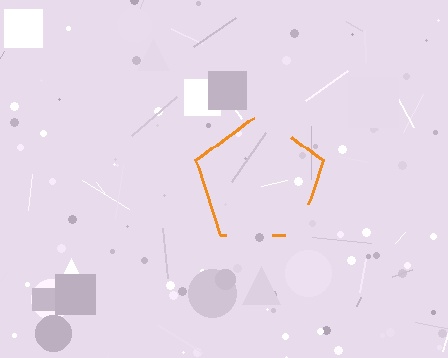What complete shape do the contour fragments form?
The contour fragments form a pentagon.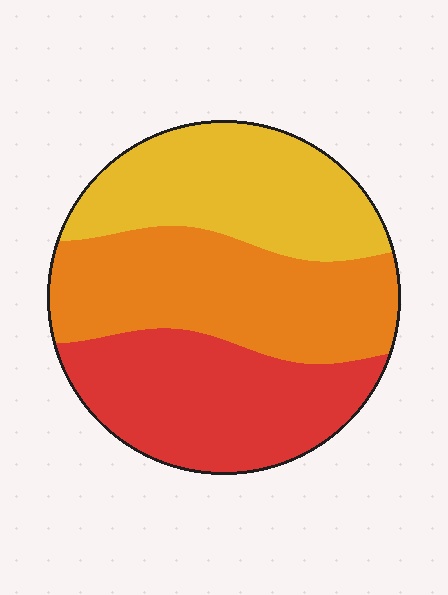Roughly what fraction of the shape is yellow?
Yellow takes up between a quarter and a half of the shape.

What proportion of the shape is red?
Red covers about 35% of the shape.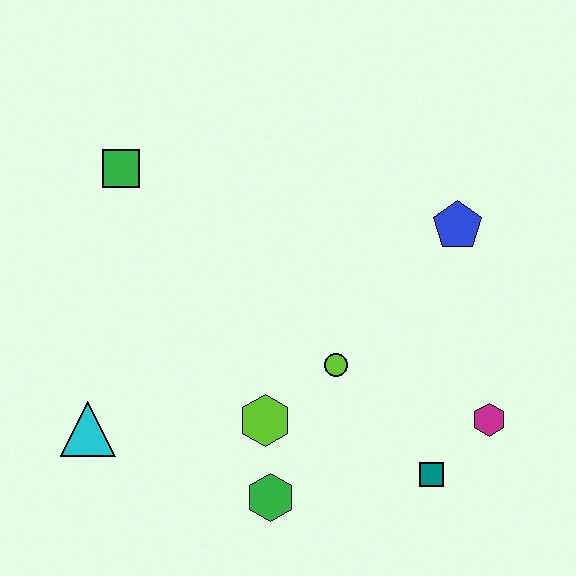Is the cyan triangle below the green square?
Yes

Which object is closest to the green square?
The cyan triangle is closest to the green square.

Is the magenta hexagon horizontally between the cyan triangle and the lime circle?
No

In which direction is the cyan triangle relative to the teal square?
The cyan triangle is to the left of the teal square.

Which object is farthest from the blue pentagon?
The cyan triangle is farthest from the blue pentagon.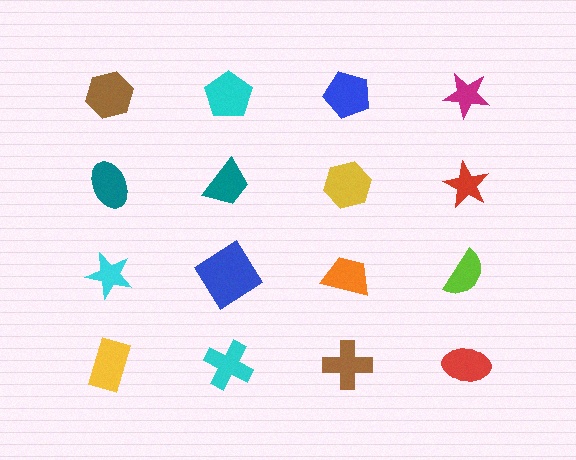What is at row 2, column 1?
A teal ellipse.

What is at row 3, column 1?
A cyan star.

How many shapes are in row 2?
4 shapes.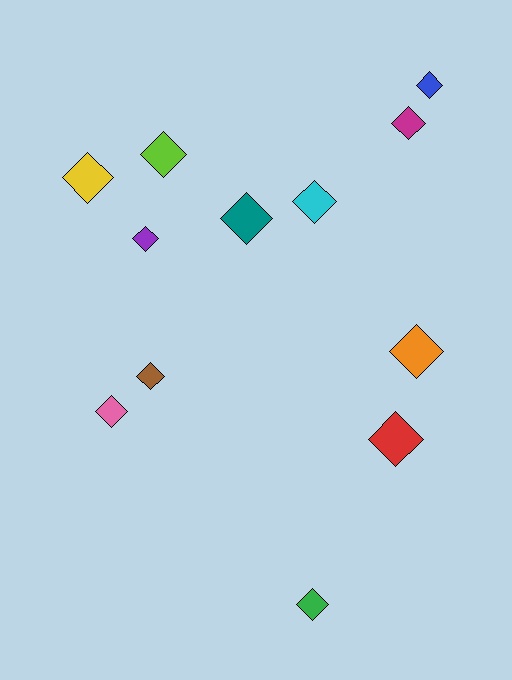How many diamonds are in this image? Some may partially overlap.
There are 12 diamonds.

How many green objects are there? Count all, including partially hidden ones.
There is 1 green object.